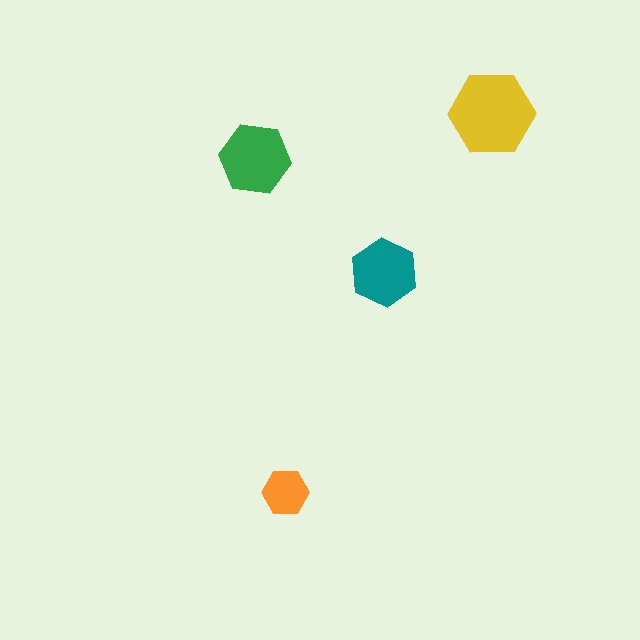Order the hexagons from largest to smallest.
the yellow one, the green one, the teal one, the orange one.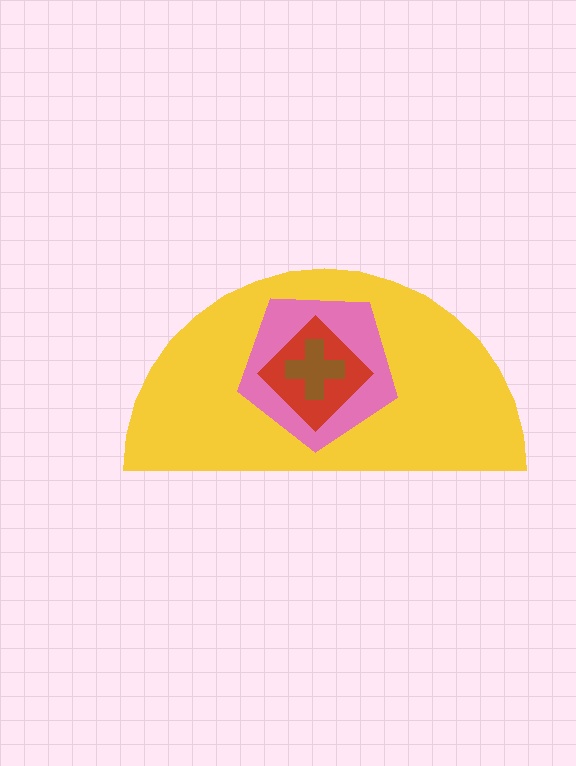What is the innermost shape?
The brown cross.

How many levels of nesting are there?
4.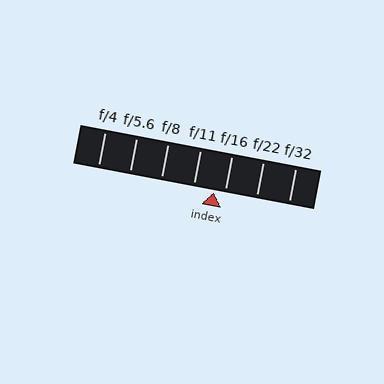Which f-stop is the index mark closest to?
The index mark is closest to f/16.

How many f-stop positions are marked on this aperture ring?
There are 7 f-stop positions marked.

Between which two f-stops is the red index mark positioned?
The index mark is between f/11 and f/16.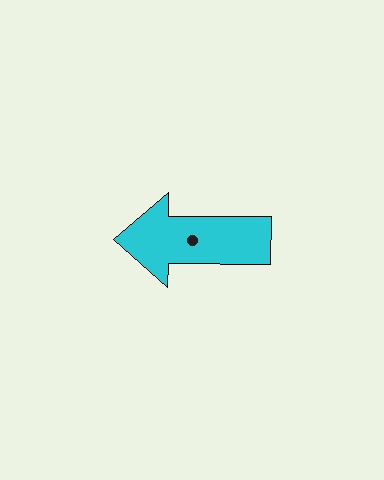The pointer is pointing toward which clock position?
Roughly 9 o'clock.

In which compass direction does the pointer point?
West.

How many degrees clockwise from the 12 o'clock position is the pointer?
Approximately 270 degrees.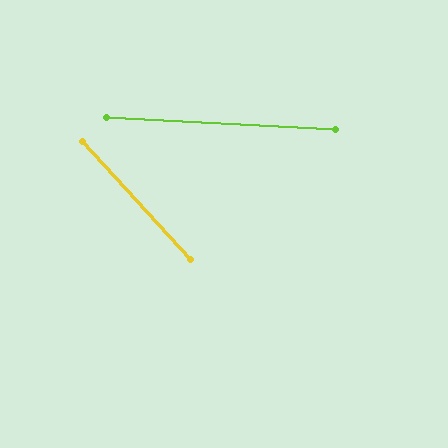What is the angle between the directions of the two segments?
Approximately 44 degrees.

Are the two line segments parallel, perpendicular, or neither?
Neither parallel nor perpendicular — they differ by about 44°.